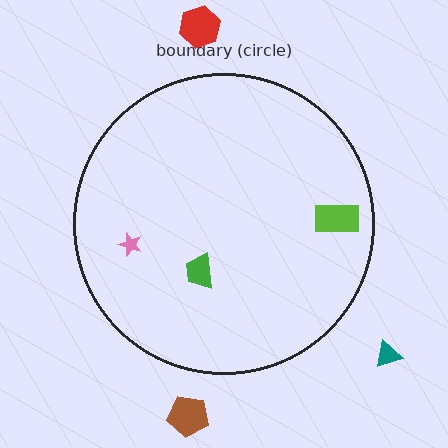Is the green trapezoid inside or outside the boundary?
Inside.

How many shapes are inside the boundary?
3 inside, 3 outside.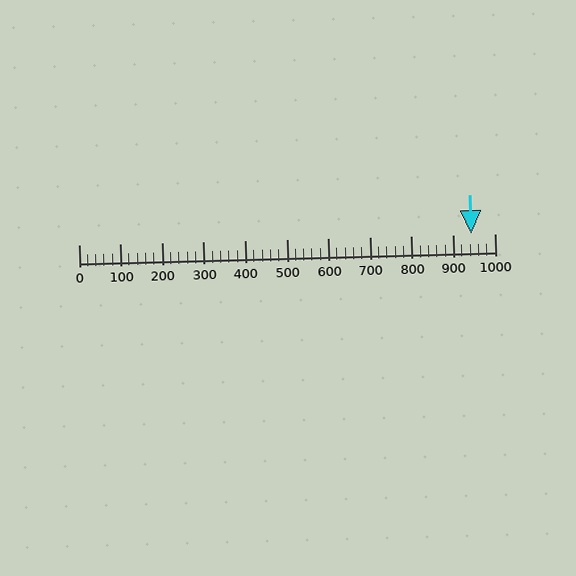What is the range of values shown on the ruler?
The ruler shows values from 0 to 1000.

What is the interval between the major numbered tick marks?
The major tick marks are spaced 100 units apart.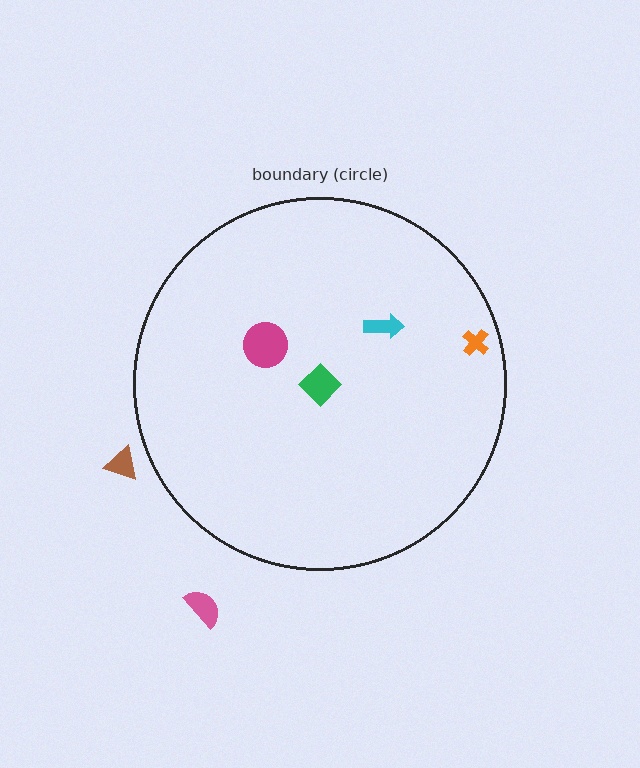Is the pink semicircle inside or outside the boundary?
Outside.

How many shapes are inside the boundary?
4 inside, 2 outside.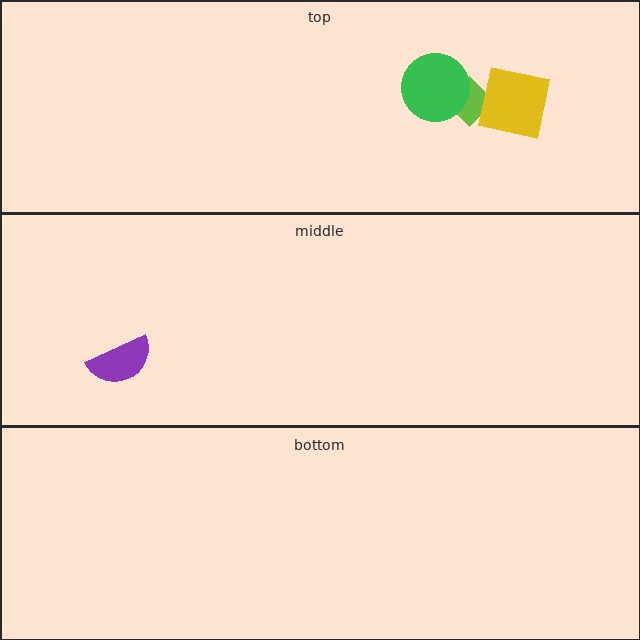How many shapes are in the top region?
3.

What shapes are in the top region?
The lime diamond, the yellow square, the green circle.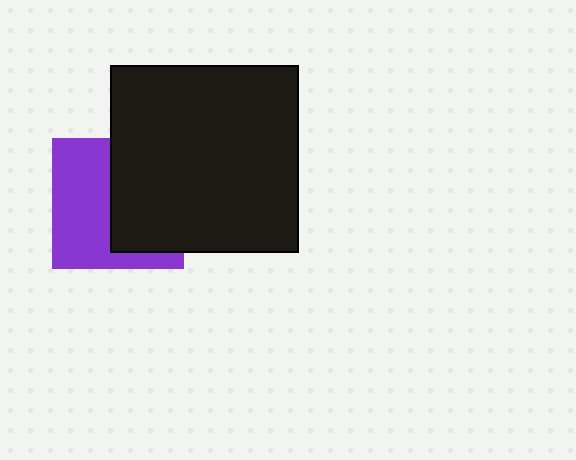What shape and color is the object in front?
The object in front is a black square.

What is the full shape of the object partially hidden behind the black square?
The partially hidden object is a purple square.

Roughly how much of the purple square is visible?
About half of it is visible (roughly 51%).